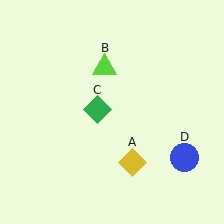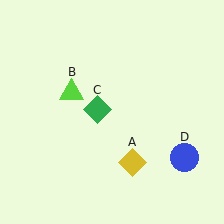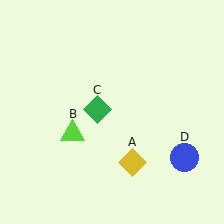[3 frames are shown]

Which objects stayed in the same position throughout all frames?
Yellow diamond (object A) and green diamond (object C) and blue circle (object D) remained stationary.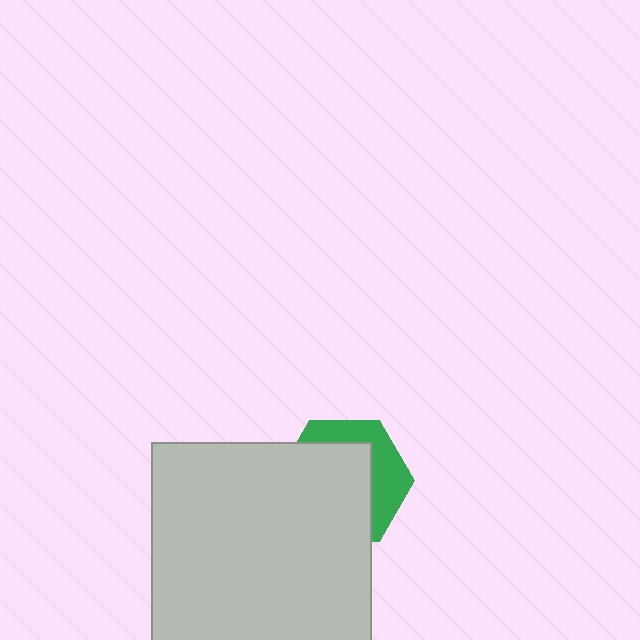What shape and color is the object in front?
The object in front is a light gray rectangle.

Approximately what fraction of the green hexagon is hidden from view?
Roughly 64% of the green hexagon is hidden behind the light gray rectangle.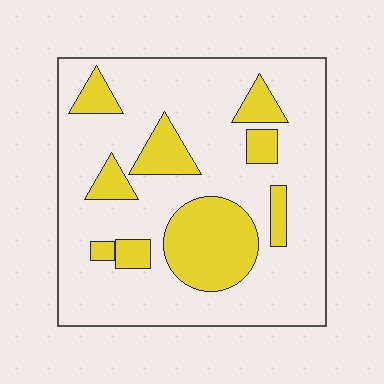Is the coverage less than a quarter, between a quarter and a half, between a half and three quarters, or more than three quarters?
Less than a quarter.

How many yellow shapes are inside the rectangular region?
9.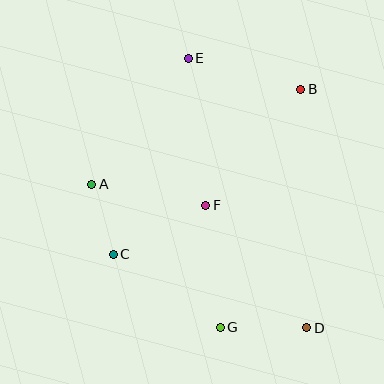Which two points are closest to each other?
Points A and C are closest to each other.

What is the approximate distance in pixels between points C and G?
The distance between C and G is approximately 130 pixels.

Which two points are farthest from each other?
Points D and E are farthest from each other.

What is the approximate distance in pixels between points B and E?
The distance between B and E is approximately 117 pixels.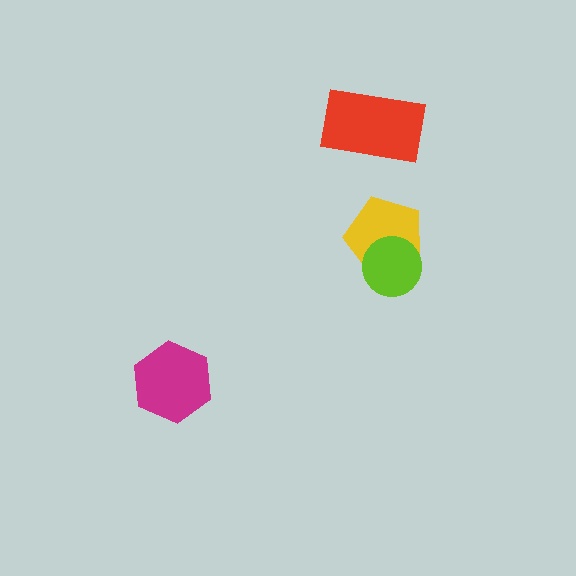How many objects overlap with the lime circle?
1 object overlaps with the lime circle.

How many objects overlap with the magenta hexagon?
0 objects overlap with the magenta hexagon.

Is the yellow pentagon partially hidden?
Yes, it is partially covered by another shape.